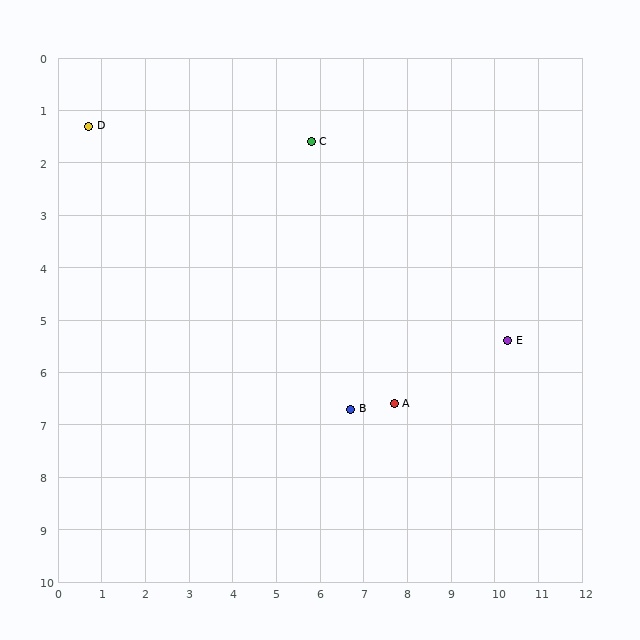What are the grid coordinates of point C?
Point C is at approximately (5.8, 1.6).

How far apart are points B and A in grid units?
Points B and A are about 1.0 grid units apart.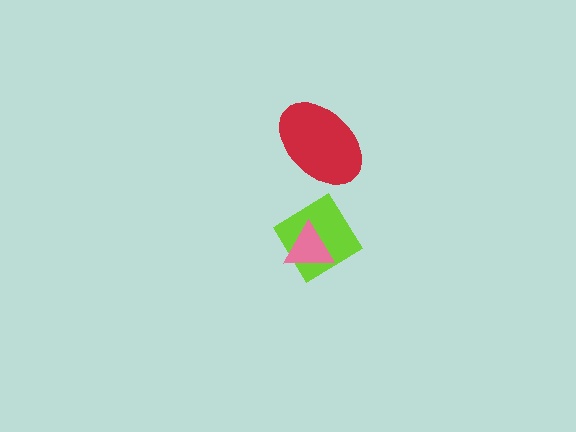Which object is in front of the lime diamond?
The pink triangle is in front of the lime diamond.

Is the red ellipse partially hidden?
No, no other shape covers it.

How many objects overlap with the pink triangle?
1 object overlaps with the pink triangle.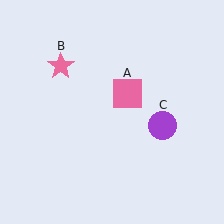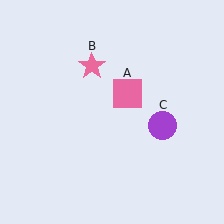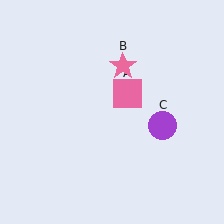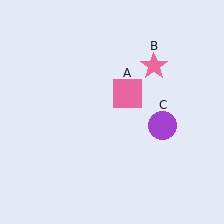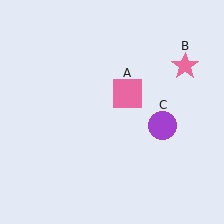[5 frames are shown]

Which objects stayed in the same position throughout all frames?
Pink square (object A) and purple circle (object C) remained stationary.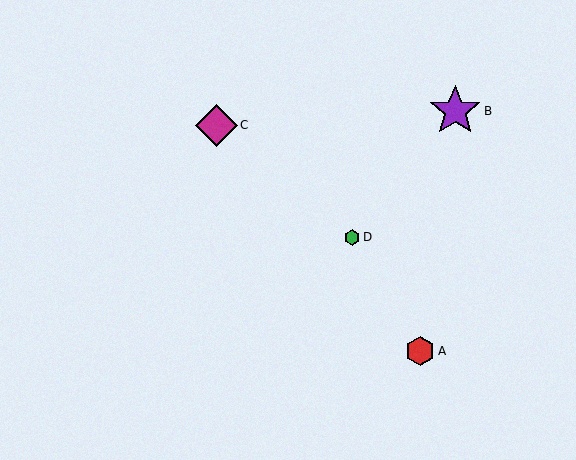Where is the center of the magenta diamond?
The center of the magenta diamond is at (216, 125).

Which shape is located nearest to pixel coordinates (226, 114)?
The magenta diamond (labeled C) at (216, 125) is nearest to that location.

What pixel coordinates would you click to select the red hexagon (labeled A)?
Click at (420, 351) to select the red hexagon A.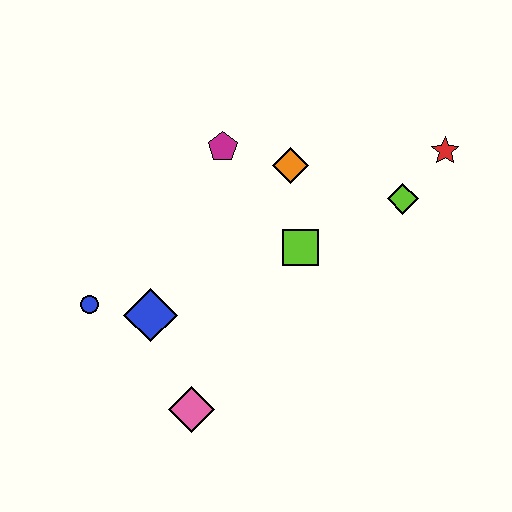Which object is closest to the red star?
The lime diamond is closest to the red star.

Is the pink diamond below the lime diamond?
Yes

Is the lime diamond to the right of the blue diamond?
Yes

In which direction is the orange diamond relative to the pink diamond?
The orange diamond is above the pink diamond.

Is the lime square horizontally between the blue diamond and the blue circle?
No